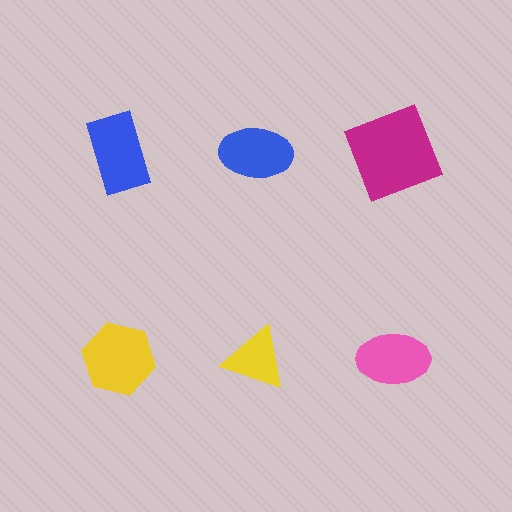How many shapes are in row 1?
3 shapes.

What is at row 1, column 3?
A magenta square.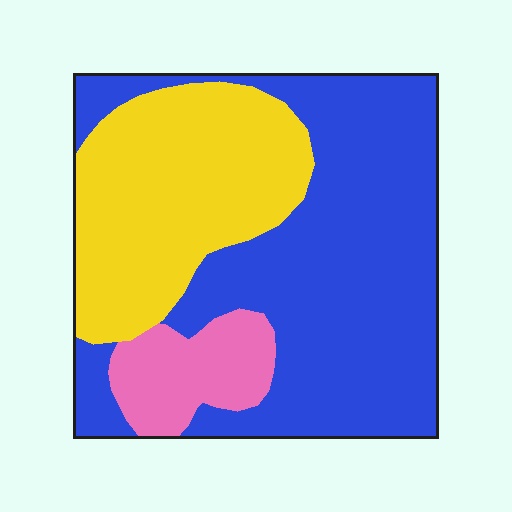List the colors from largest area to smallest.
From largest to smallest: blue, yellow, pink.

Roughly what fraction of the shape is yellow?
Yellow covers 32% of the shape.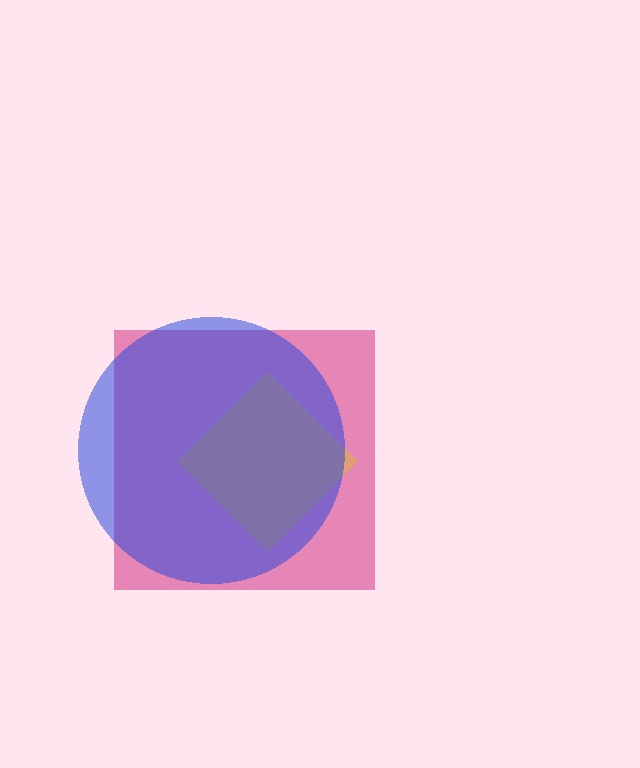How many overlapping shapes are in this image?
There are 3 overlapping shapes in the image.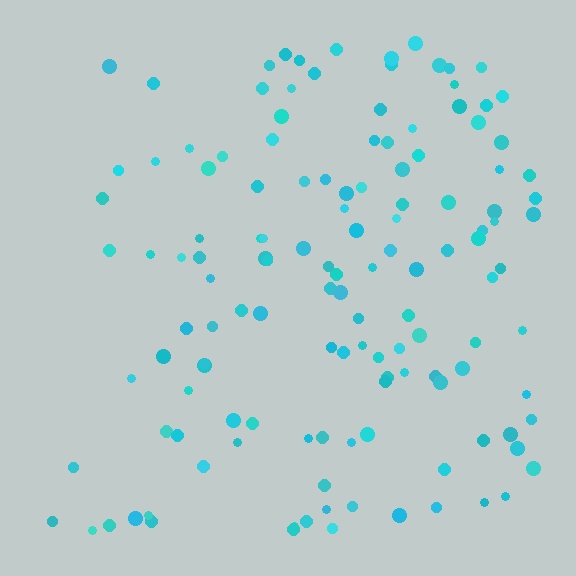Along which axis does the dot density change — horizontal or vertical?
Horizontal.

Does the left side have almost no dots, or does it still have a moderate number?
Still a moderate number, just noticeably fewer than the right.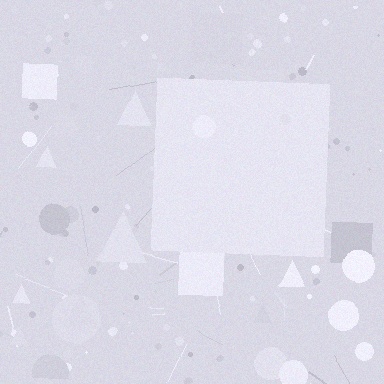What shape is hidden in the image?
A square is hidden in the image.